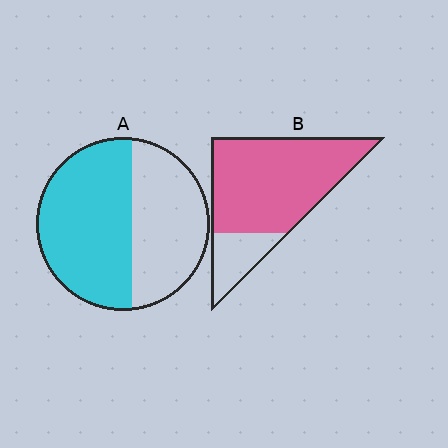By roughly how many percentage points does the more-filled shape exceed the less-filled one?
By roughly 25 percentage points (B over A).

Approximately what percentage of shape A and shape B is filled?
A is approximately 55% and B is approximately 80%.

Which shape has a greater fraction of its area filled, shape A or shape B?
Shape B.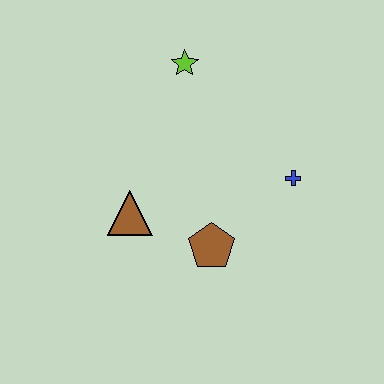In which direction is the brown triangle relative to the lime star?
The brown triangle is below the lime star.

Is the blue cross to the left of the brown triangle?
No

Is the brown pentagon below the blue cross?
Yes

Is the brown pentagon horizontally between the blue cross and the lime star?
Yes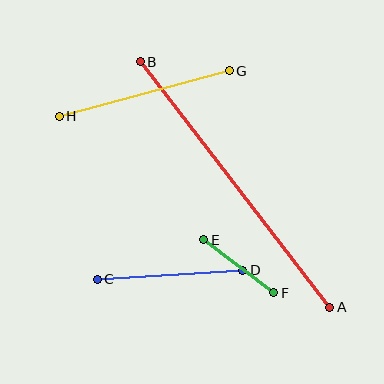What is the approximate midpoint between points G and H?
The midpoint is at approximately (144, 93) pixels.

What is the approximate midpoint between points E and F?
The midpoint is at approximately (239, 266) pixels.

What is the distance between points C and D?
The distance is approximately 146 pixels.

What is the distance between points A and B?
The distance is approximately 310 pixels.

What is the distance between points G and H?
The distance is approximately 176 pixels.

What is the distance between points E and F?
The distance is approximately 88 pixels.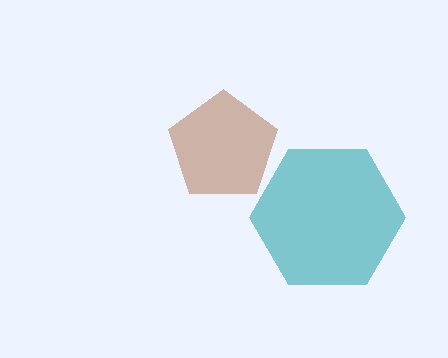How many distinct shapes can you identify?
There are 2 distinct shapes: a brown pentagon, a teal hexagon.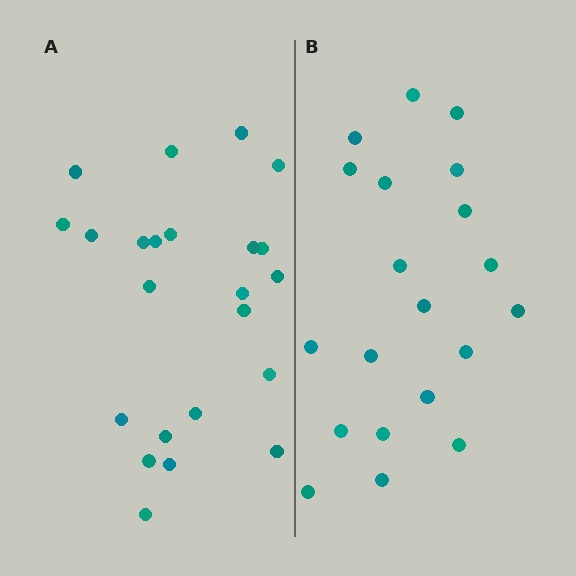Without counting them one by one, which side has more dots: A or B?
Region A (the left region) has more dots.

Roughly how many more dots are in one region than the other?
Region A has just a few more — roughly 2 or 3 more dots than region B.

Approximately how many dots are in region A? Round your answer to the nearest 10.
About 20 dots. (The exact count is 23, which rounds to 20.)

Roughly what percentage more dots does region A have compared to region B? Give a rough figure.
About 15% more.